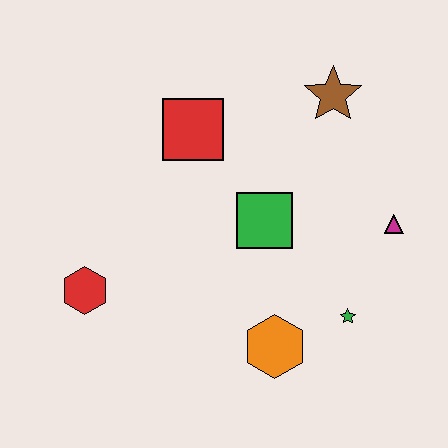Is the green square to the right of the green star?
No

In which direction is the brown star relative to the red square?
The brown star is to the right of the red square.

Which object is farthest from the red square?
The green star is farthest from the red square.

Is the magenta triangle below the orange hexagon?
No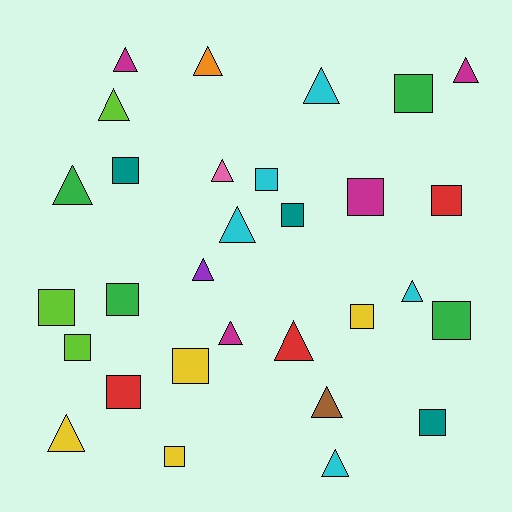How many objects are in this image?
There are 30 objects.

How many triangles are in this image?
There are 15 triangles.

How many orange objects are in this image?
There is 1 orange object.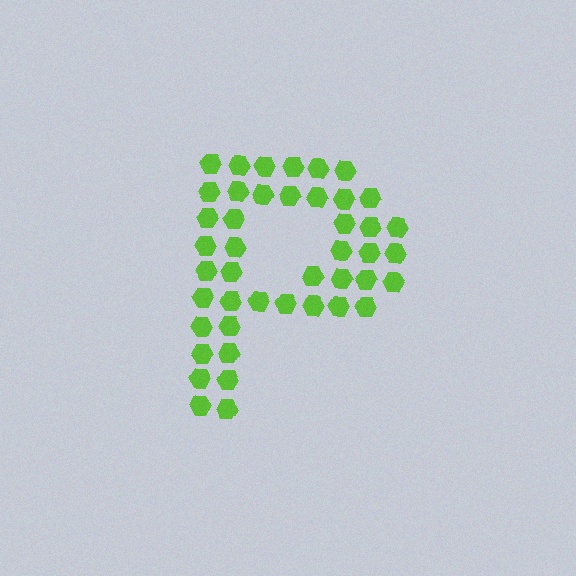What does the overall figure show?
The overall figure shows the letter P.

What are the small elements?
The small elements are hexagons.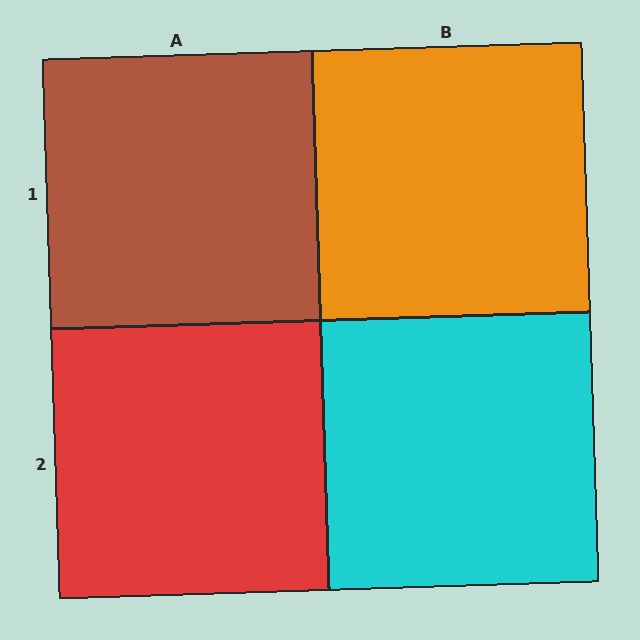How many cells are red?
1 cell is red.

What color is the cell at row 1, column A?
Brown.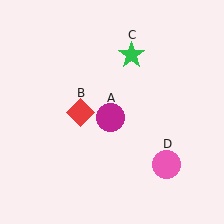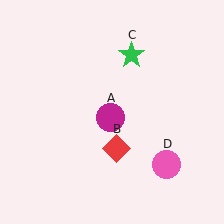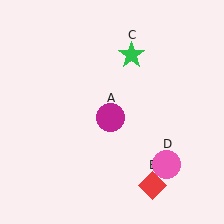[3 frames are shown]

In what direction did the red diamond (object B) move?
The red diamond (object B) moved down and to the right.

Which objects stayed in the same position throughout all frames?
Magenta circle (object A) and green star (object C) and pink circle (object D) remained stationary.